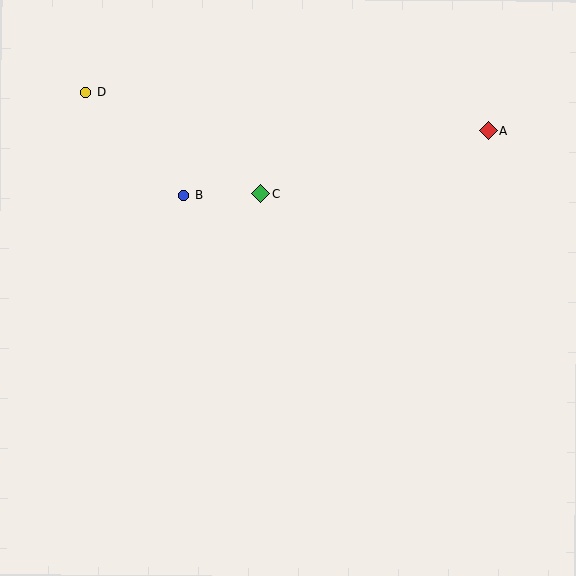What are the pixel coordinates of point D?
Point D is at (86, 92).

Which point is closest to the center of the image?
Point C at (260, 193) is closest to the center.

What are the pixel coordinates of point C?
Point C is at (260, 193).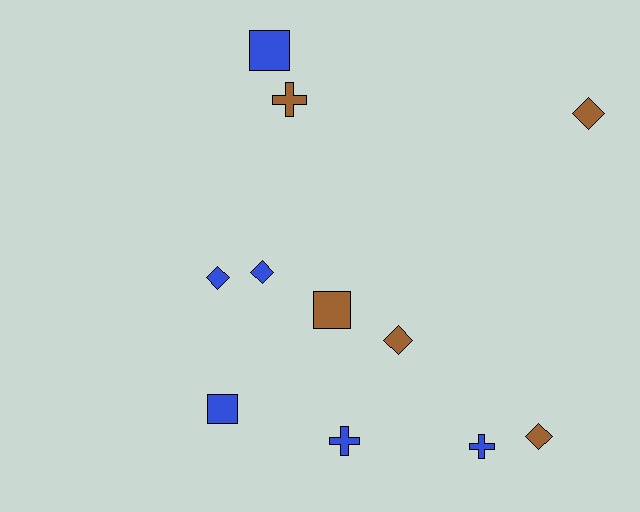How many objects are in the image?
There are 11 objects.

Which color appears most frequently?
Blue, with 6 objects.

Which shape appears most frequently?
Diamond, with 5 objects.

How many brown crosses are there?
There is 1 brown cross.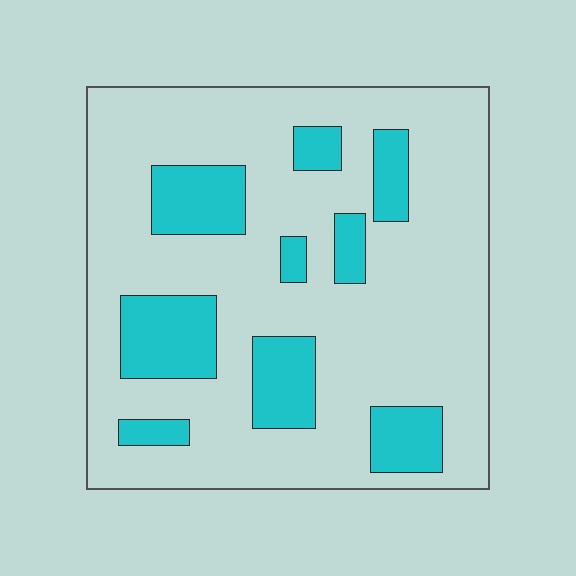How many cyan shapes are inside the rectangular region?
9.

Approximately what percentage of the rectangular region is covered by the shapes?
Approximately 20%.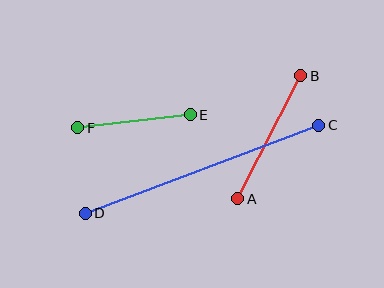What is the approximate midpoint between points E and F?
The midpoint is at approximately (134, 121) pixels.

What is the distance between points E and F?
The distance is approximately 113 pixels.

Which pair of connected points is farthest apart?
Points C and D are farthest apart.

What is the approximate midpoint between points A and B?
The midpoint is at approximately (269, 137) pixels.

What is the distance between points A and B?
The distance is approximately 138 pixels.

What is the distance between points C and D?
The distance is approximately 249 pixels.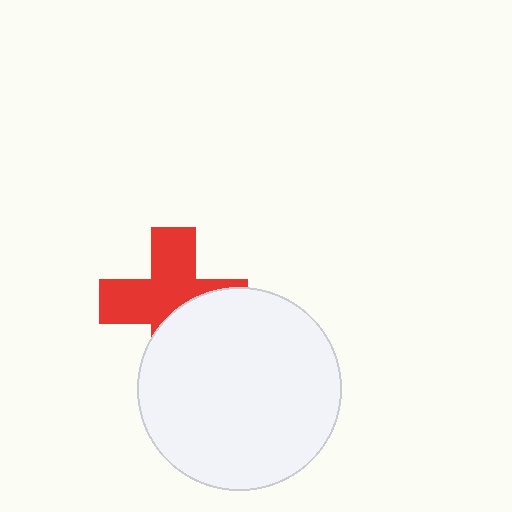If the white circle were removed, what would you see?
You would see the complete red cross.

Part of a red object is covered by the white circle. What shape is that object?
It is a cross.